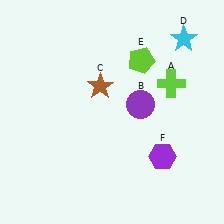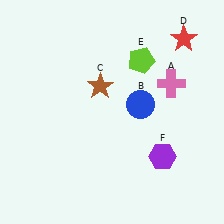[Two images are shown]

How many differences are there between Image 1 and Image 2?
There are 3 differences between the two images.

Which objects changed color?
A changed from lime to pink. B changed from purple to blue. D changed from cyan to red.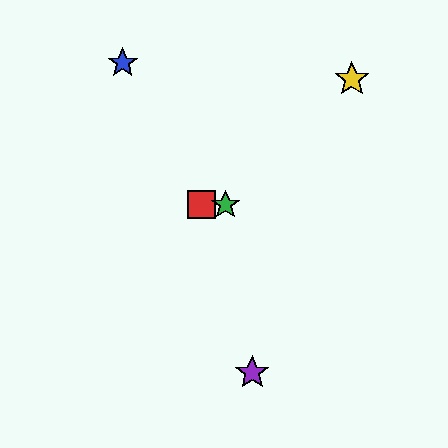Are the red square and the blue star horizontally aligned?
No, the red square is at y≈205 and the blue star is at y≈63.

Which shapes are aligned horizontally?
The red square, the green star are aligned horizontally.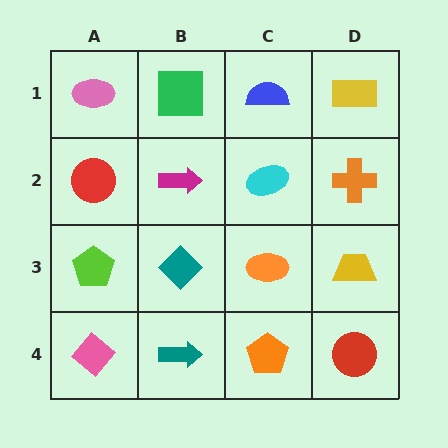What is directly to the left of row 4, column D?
An orange pentagon.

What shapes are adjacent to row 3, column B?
A magenta arrow (row 2, column B), a teal arrow (row 4, column B), a lime pentagon (row 3, column A), an orange ellipse (row 3, column C).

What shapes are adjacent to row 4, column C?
An orange ellipse (row 3, column C), a teal arrow (row 4, column B), a red circle (row 4, column D).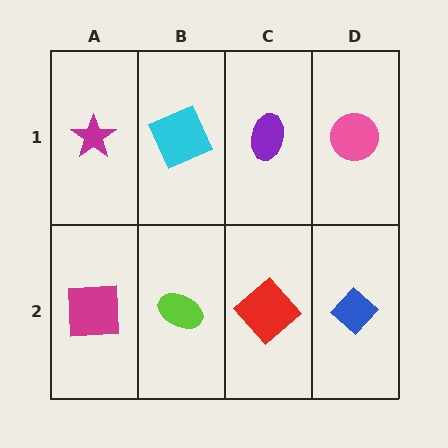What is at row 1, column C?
A purple ellipse.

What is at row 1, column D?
A pink circle.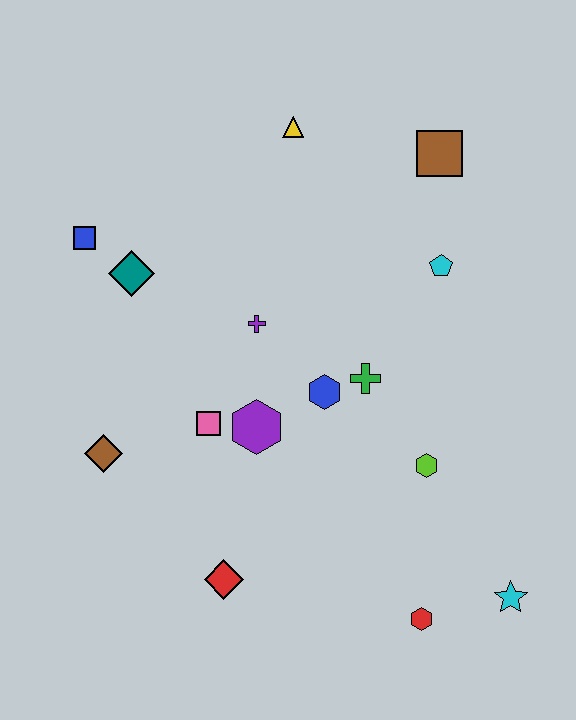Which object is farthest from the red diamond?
The brown square is farthest from the red diamond.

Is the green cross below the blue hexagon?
No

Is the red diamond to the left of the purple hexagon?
Yes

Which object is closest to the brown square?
The cyan pentagon is closest to the brown square.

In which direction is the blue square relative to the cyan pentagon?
The blue square is to the left of the cyan pentagon.